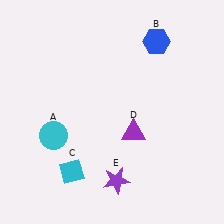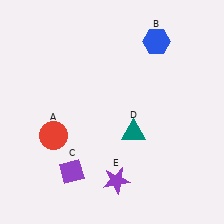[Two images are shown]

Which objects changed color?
A changed from cyan to red. C changed from cyan to purple. D changed from purple to teal.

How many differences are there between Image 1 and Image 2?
There are 3 differences between the two images.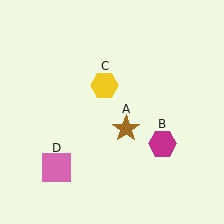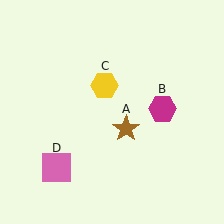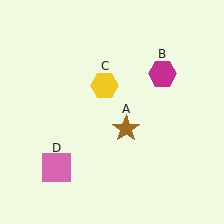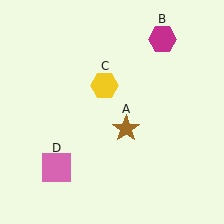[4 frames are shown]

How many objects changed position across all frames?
1 object changed position: magenta hexagon (object B).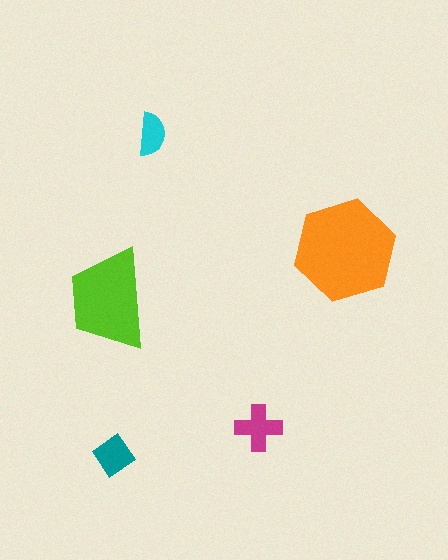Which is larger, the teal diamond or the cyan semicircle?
The teal diamond.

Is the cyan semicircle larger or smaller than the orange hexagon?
Smaller.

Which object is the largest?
The orange hexagon.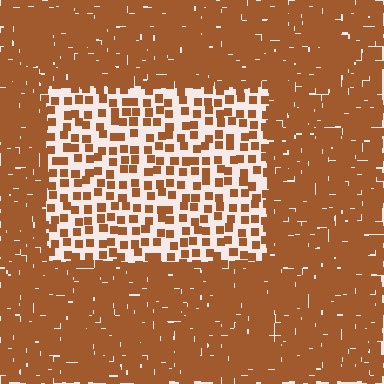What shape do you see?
I see a rectangle.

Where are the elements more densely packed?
The elements are more densely packed outside the rectangle boundary.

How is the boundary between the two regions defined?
The boundary is defined by a change in element density (approximately 3.1x ratio). All elements are the same color, size, and shape.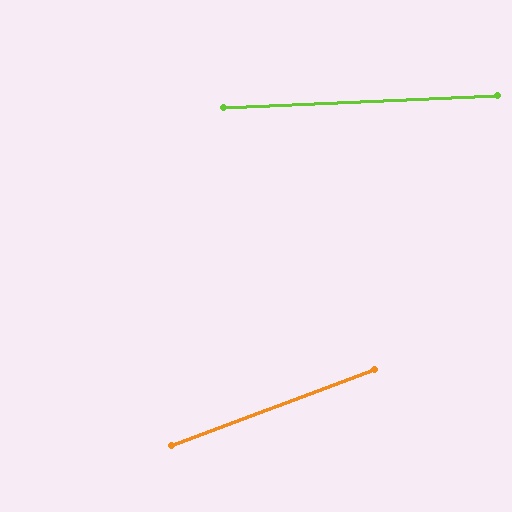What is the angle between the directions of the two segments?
Approximately 18 degrees.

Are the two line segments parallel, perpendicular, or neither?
Neither parallel nor perpendicular — they differ by about 18°.